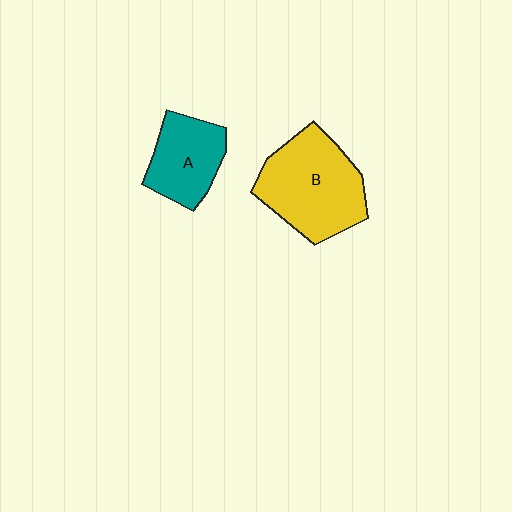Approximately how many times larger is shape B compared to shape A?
Approximately 1.6 times.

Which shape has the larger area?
Shape B (yellow).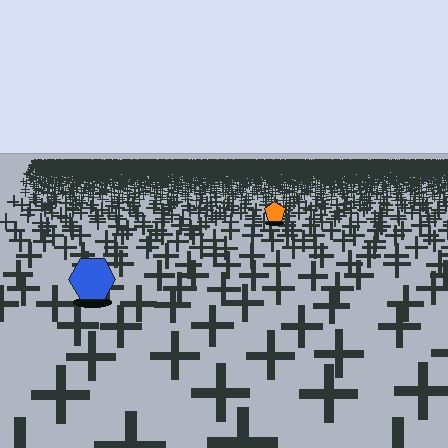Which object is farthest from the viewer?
The orange pentagon is farthest from the viewer. It appears smaller and the ground texture around it is denser.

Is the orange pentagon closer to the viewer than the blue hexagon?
No. The blue hexagon is closer — you can tell from the texture gradient: the ground texture is coarser near it.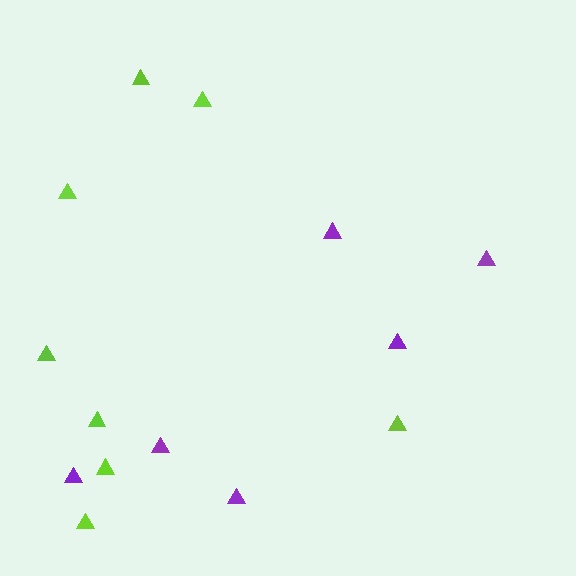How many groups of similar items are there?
There are 2 groups: one group of lime triangles (8) and one group of purple triangles (6).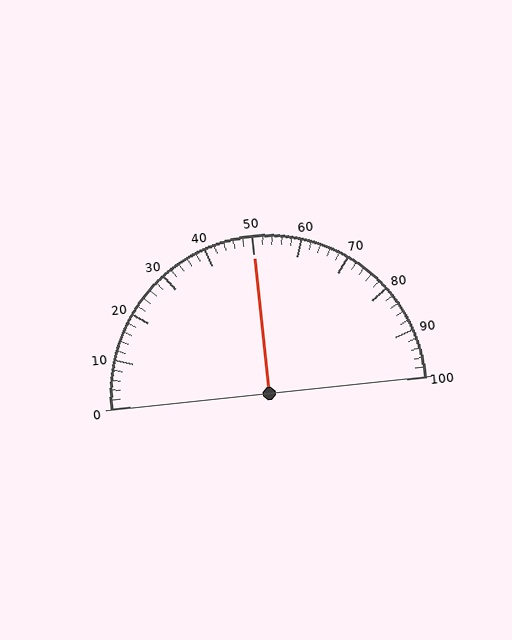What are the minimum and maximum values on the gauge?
The gauge ranges from 0 to 100.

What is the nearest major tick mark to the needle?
The nearest major tick mark is 50.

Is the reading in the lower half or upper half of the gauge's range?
The reading is in the upper half of the range (0 to 100).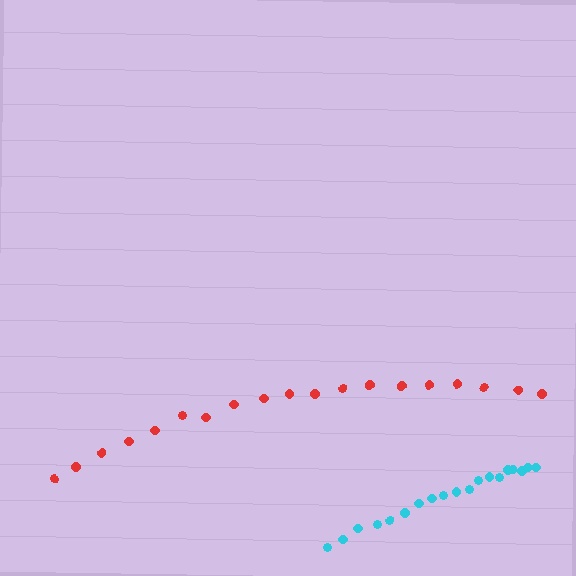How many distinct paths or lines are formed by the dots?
There are 2 distinct paths.